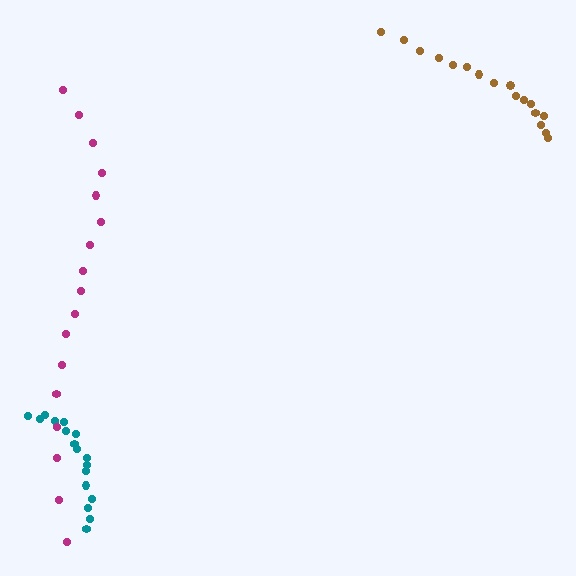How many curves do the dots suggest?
There are 3 distinct paths.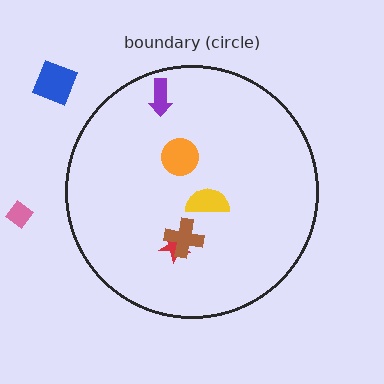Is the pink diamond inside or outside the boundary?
Outside.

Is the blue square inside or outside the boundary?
Outside.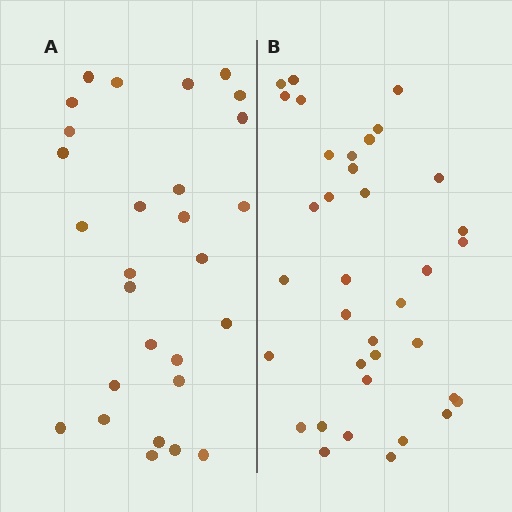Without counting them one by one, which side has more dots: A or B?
Region B (the right region) has more dots.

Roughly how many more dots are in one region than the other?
Region B has roughly 8 or so more dots than region A.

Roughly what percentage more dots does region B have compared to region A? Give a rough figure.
About 30% more.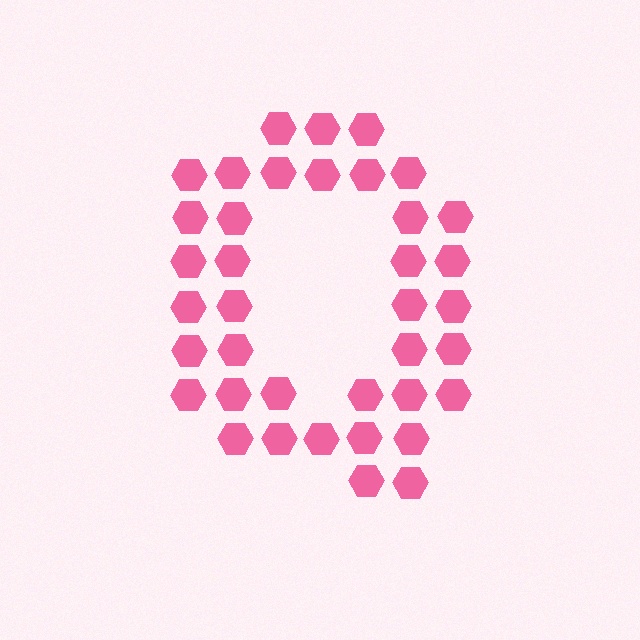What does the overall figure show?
The overall figure shows the letter Q.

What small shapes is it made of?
It is made of small hexagons.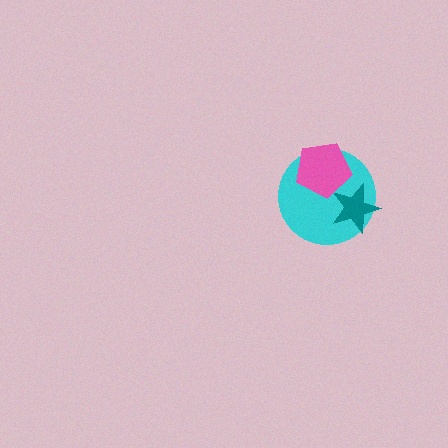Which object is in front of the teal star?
The pink pentagon is in front of the teal star.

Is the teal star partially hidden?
Yes, it is partially covered by another shape.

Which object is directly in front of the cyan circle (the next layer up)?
The teal star is directly in front of the cyan circle.